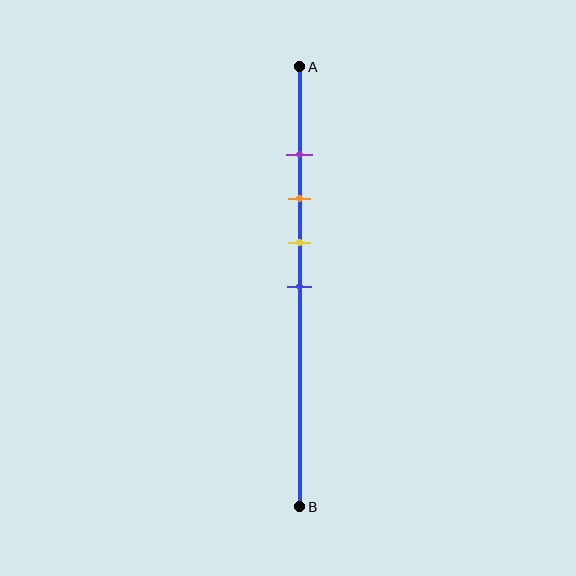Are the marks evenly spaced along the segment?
Yes, the marks are approximately evenly spaced.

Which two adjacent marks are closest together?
The purple and orange marks are the closest adjacent pair.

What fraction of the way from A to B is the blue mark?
The blue mark is approximately 50% (0.5) of the way from A to B.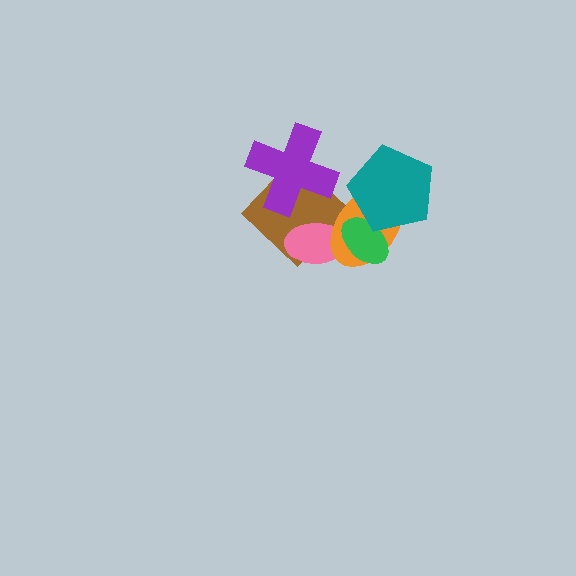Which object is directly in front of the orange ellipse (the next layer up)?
The green ellipse is directly in front of the orange ellipse.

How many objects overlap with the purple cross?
1 object overlaps with the purple cross.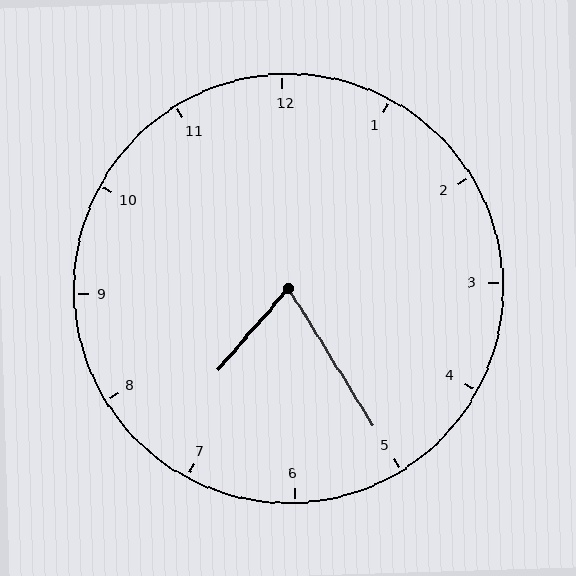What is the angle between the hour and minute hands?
Approximately 72 degrees.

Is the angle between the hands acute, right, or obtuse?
It is acute.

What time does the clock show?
7:25.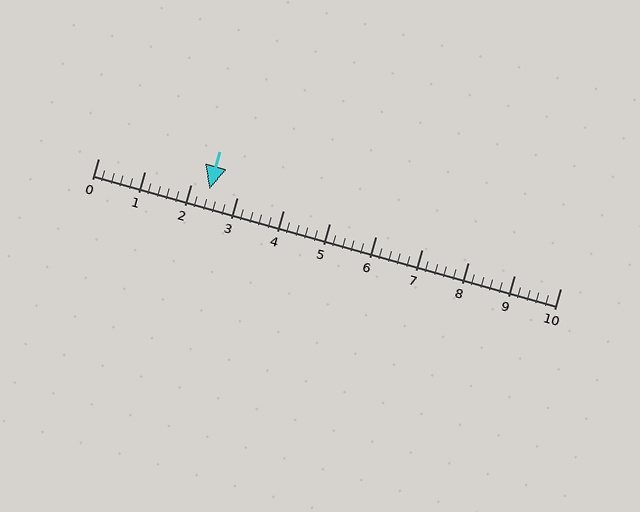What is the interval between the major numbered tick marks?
The major tick marks are spaced 1 units apart.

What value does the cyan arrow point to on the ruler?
The cyan arrow points to approximately 2.4.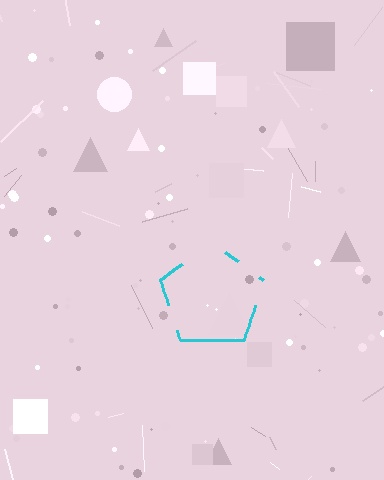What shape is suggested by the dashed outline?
The dashed outline suggests a pentagon.